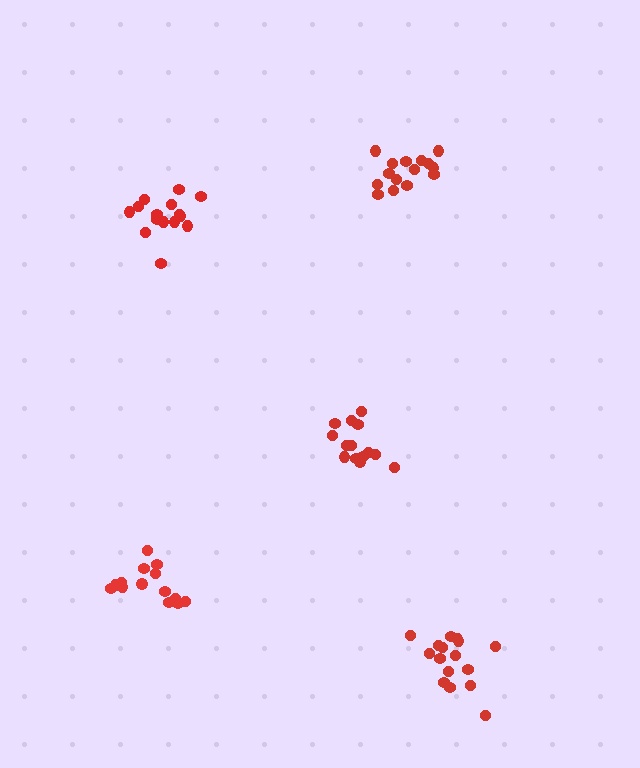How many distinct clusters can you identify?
There are 5 distinct clusters.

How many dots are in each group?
Group 1: 15 dots, Group 2: 16 dots, Group 3: 14 dots, Group 4: 15 dots, Group 5: 14 dots (74 total).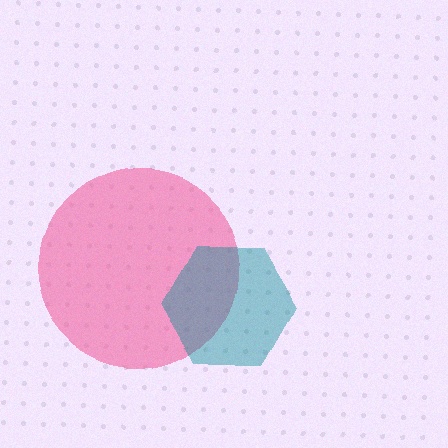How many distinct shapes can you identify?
There are 2 distinct shapes: a pink circle, a teal hexagon.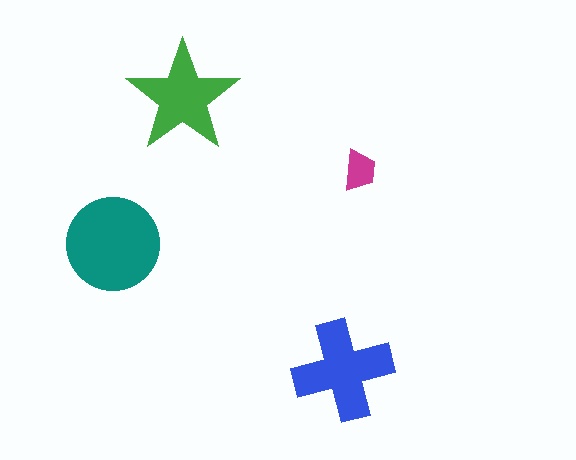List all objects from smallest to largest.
The magenta trapezoid, the green star, the blue cross, the teal circle.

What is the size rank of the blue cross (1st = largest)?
2nd.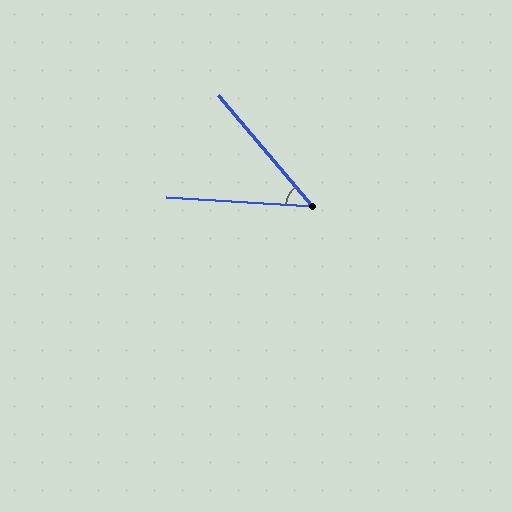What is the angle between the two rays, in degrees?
Approximately 46 degrees.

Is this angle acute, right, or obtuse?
It is acute.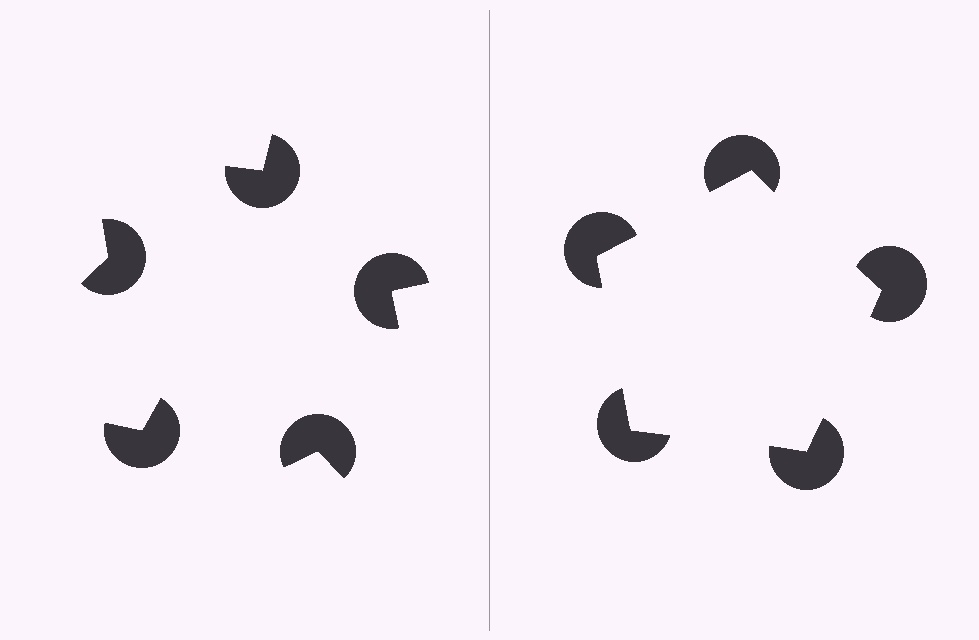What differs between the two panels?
The pac-man discs are positioned identically on both sides; only the wedge orientations differ. On the right they align to a pentagon; on the left they are misaligned.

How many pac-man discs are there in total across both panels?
10 — 5 on each side.